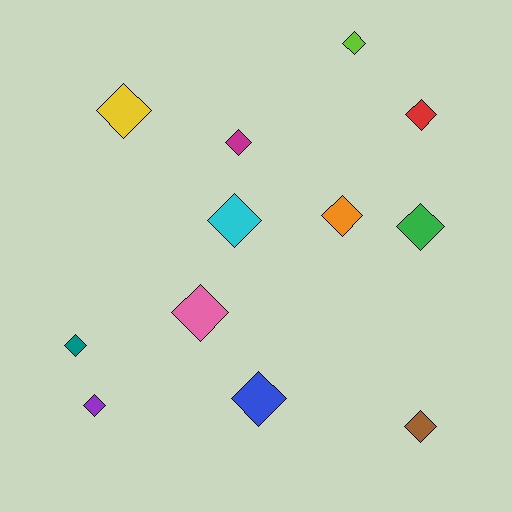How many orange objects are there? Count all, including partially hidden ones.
There is 1 orange object.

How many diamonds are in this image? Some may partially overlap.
There are 12 diamonds.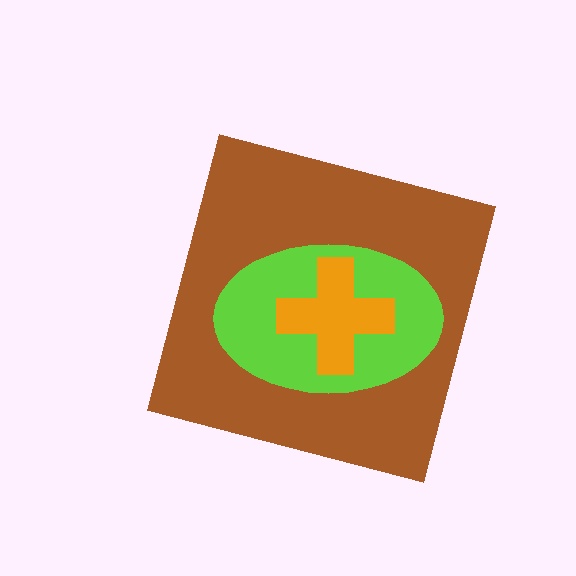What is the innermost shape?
The orange cross.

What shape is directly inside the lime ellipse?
The orange cross.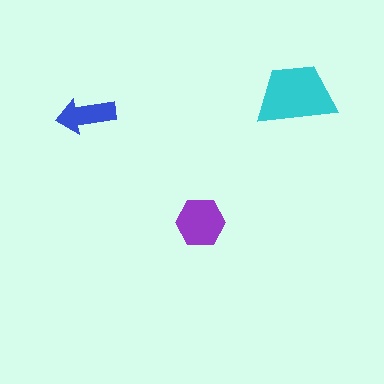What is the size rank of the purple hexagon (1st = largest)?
2nd.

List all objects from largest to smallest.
The cyan trapezoid, the purple hexagon, the blue arrow.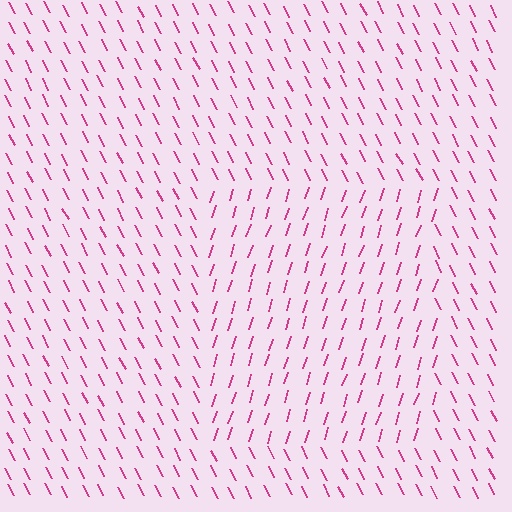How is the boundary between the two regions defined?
The boundary is defined purely by a change in line orientation (approximately 45 degrees difference). All lines are the same color and thickness.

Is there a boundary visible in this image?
Yes, there is a texture boundary formed by a change in line orientation.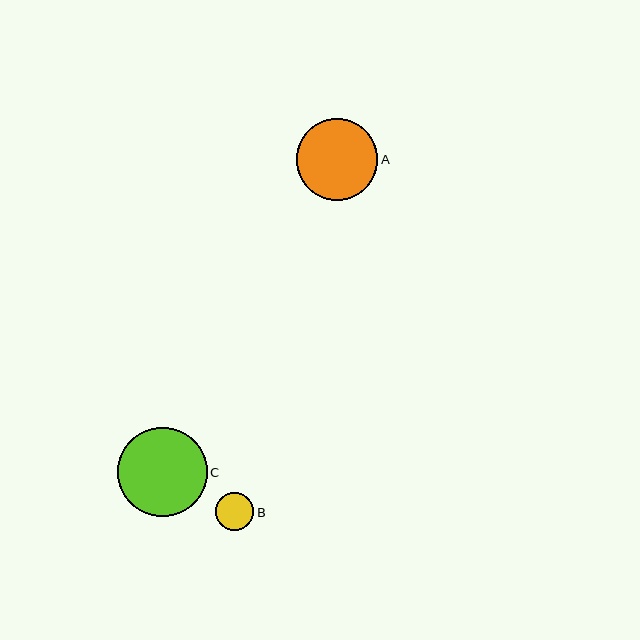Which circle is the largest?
Circle C is the largest with a size of approximately 89 pixels.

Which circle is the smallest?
Circle B is the smallest with a size of approximately 38 pixels.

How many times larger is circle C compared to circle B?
Circle C is approximately 2.4 times the size of circle B.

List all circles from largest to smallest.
From largest to smallest: C, A, B.